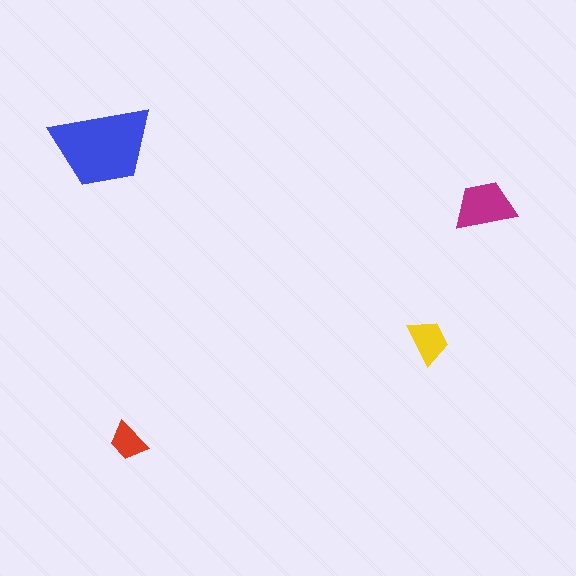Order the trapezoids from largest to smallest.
the blue one, the magenta one, the yellow one, the red one.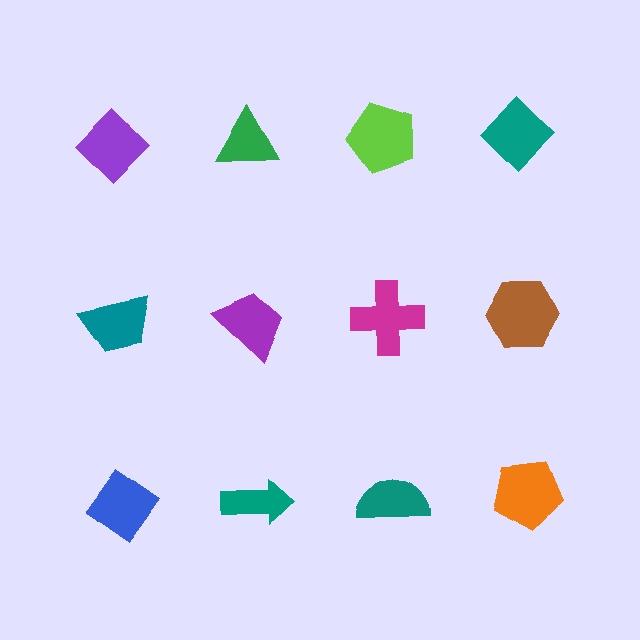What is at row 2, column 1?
A teal trapezoid.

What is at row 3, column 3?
A teal semicircle.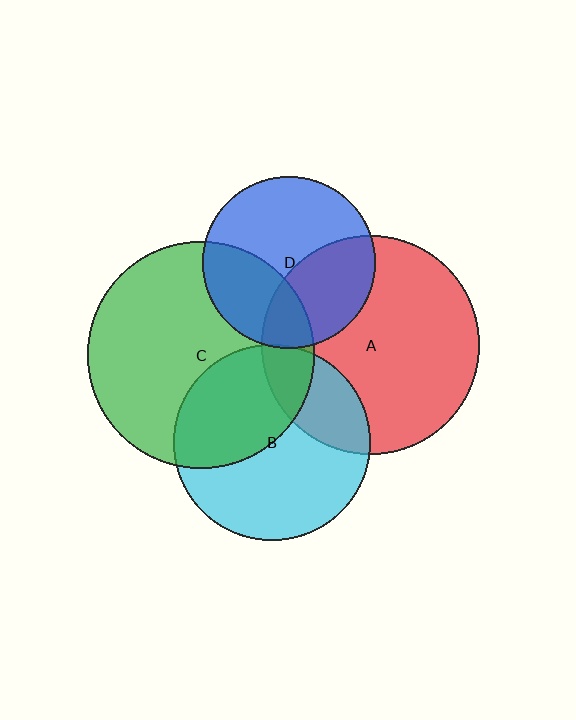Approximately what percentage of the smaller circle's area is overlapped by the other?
Approximately 5%.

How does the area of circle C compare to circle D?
Approximately 1.7 times.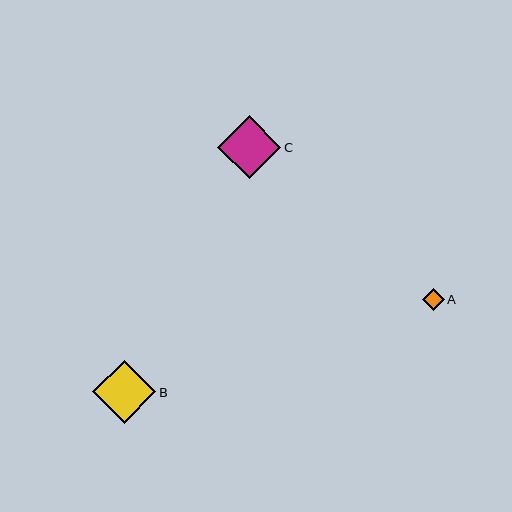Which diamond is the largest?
Diamond B is the largest with a size of approximately 64 pixels.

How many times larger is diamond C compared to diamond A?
Diamond C is approximately 2.9 times the size of diamond A.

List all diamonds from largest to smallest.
From largest to smallest: B, C, A.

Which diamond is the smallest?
Diamond A is the smallest with a size of approximately 22 pixels.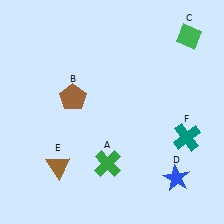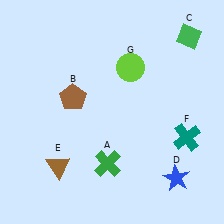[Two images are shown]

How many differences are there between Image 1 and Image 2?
There is 1 difference between the two images.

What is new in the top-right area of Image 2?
A lime circle (G) was added in the top-right area of Image 2.